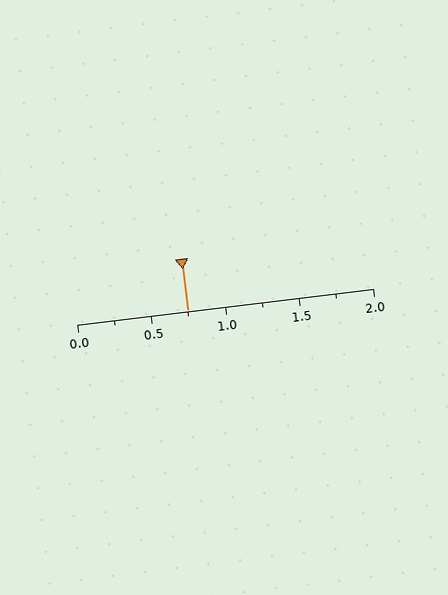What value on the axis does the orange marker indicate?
The marker indicates approximately 0.75.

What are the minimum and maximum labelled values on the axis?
The axis runs from 0.0 to 2.0.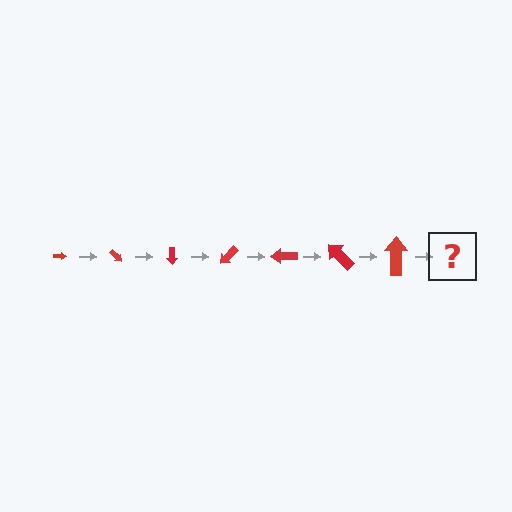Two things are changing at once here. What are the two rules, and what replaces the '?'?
The two rules are that the arrow grows larger each step and it rotates 45 degrees each step. The '?' should be an arrow, larger than the previous one and rotated 315 degrees from the start.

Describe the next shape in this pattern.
It should be an arrow, larger than the previous one and rotated 315 degrees from the start.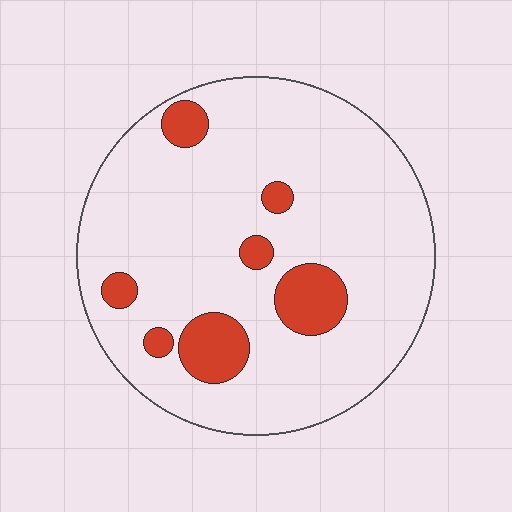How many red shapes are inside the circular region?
7.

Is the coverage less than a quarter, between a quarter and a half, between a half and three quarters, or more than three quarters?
Less than a quarter.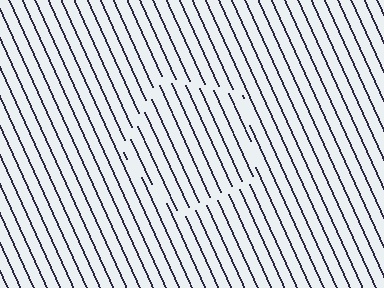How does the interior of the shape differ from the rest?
The interior of the shape contains the same grating, shifted by half a period — the contour is defined by the phase discontinuity where line-ends from the inner and outer gratings abut.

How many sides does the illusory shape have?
5 sides — the line-ends trace a pentagon.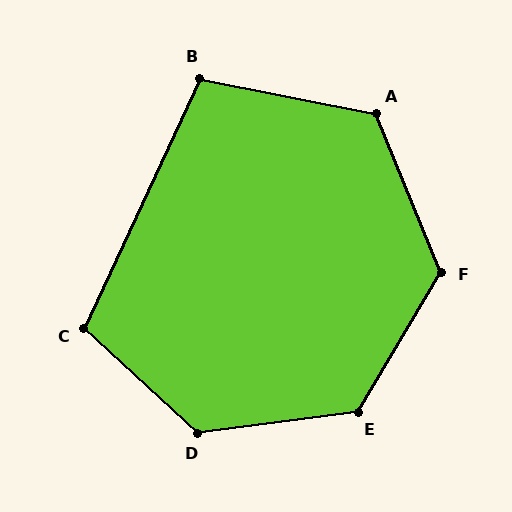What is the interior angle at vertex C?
Approximately 108 degrees (obtuse).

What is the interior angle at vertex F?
Approximately 127 degrees (obtuse).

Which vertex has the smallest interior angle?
B, at approximately 103 degrees.